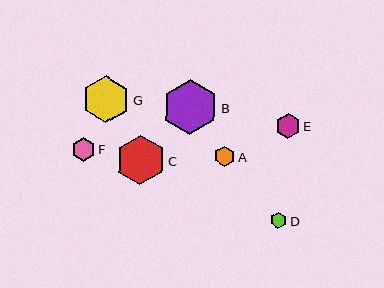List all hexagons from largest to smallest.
From largest to smallest: B, C, G, E, F, A, D.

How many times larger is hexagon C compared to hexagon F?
Hexagon C is approximately 2.1 times the size of hexagon F.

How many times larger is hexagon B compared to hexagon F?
Hexagon B is approximately 2.3 times the size of hexagon F.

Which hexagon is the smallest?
Hexagon D is the smallest with a size of approximately 16 pixels.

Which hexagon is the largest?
Hexagon B is the largest with a size of approximately 55 pixels.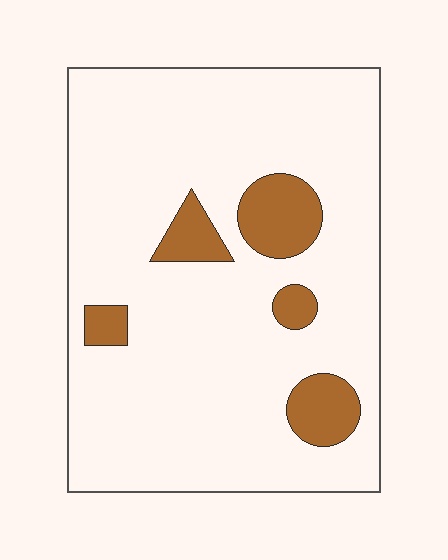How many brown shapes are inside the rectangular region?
5.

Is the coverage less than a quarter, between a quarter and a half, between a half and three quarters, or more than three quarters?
Less than a quarter.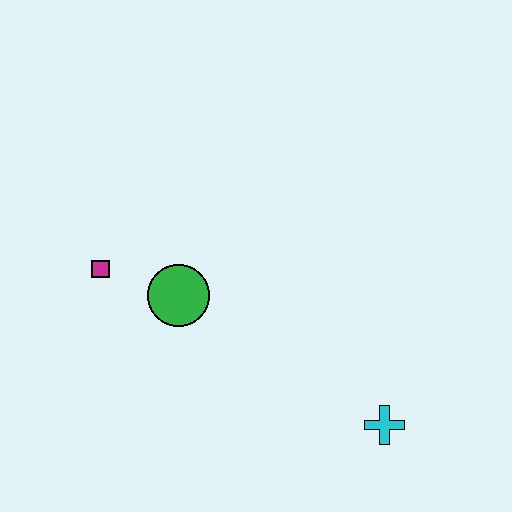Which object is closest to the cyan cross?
The green circle is closest to the cyan cross.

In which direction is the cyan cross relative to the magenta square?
The cyan cross is to the right of the magenta square.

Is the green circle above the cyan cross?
Yes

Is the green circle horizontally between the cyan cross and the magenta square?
Yes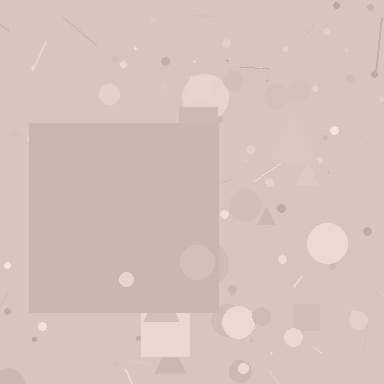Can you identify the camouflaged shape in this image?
The camouflaged shape is a square.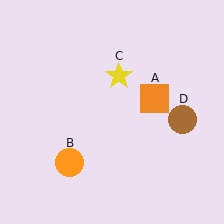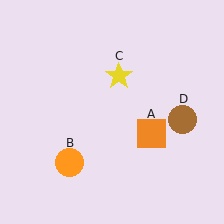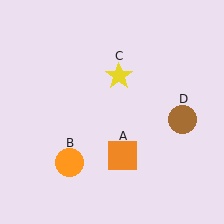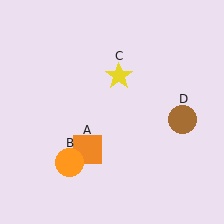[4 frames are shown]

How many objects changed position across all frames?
1 object changed position: orange square (object A).